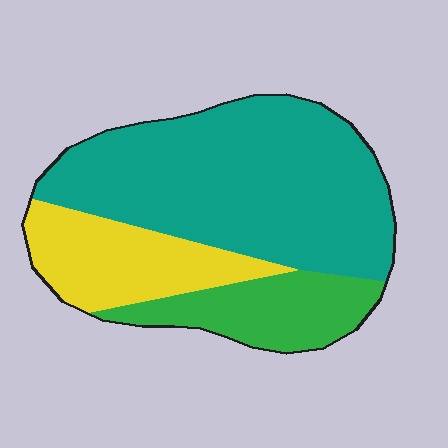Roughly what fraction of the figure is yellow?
Yellow takes up less than a quarter of the figure.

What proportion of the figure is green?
Green covers around 20% of the figure.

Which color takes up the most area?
Teal, at roughly 60%.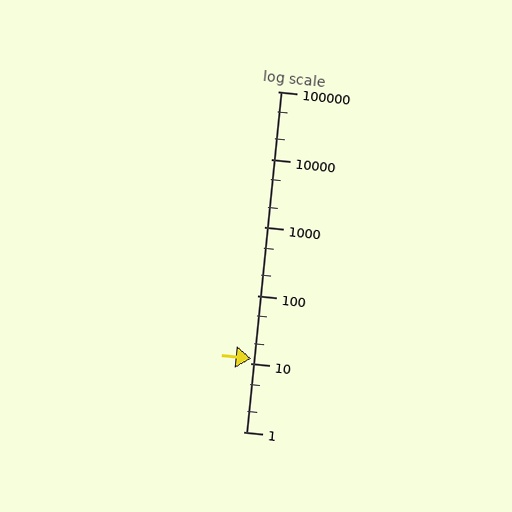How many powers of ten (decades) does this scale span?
The scale spans 5 decades, from 1 to 100000.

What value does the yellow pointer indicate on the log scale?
The pointer indicates approximately 12.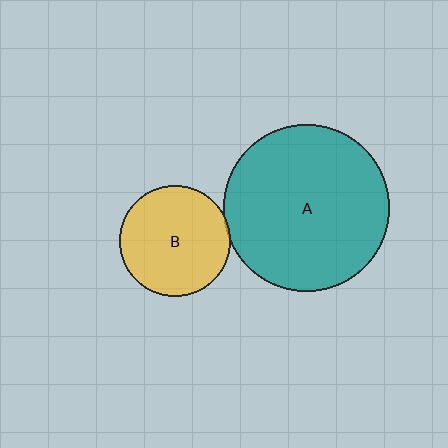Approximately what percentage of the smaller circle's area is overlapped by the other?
Approximately 5%.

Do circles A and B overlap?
Yes.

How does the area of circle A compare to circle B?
Approximately 2.3 times.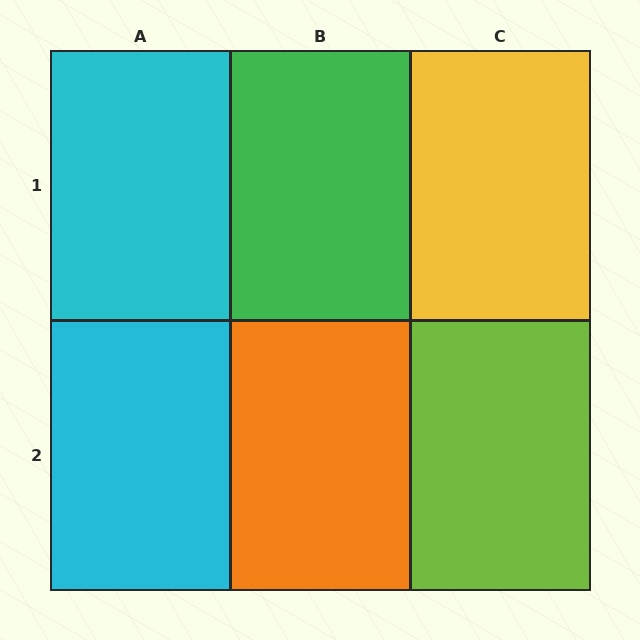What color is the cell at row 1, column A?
Cyan.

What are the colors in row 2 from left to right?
Cyan, orange, lime.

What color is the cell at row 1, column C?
Yellow.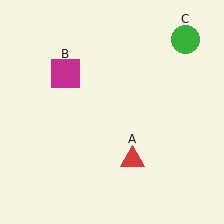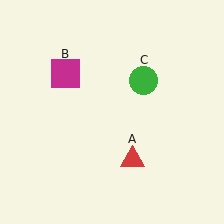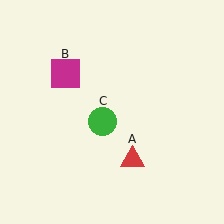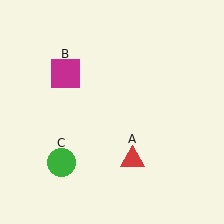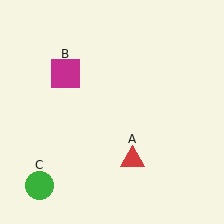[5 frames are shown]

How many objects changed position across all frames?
1 object changed position: green circle (object C).